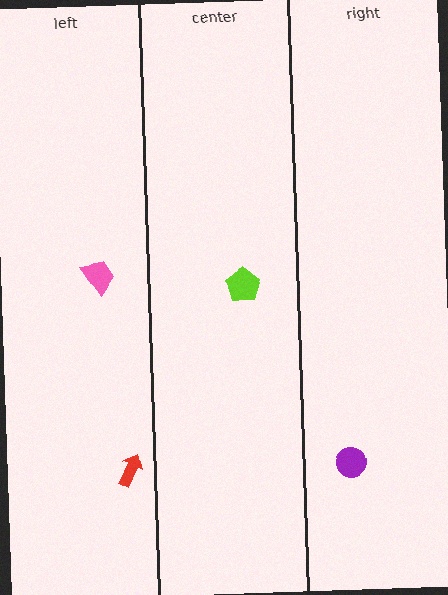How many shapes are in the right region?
1.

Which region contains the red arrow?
The left region.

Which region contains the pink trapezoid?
The left region.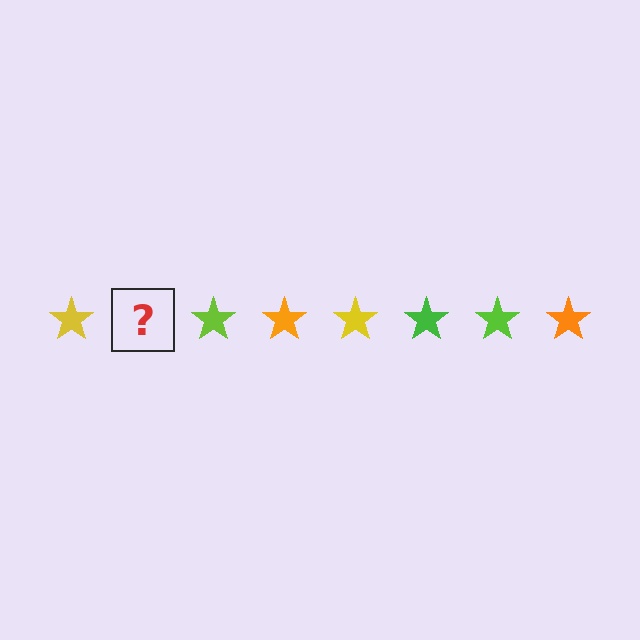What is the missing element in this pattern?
The missing element is a green star.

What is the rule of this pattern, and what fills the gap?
The rule is that the pattern cycles through yellow, green, lime, orange stars. The gap should be filled with a green star.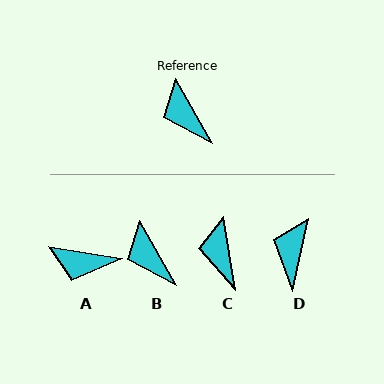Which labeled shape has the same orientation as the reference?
B.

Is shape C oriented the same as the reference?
No, it is off by about 20 degrees.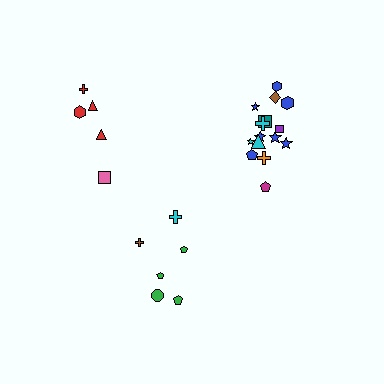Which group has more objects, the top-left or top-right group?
The top-right group.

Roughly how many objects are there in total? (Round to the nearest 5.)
Roughly 25 objects in total.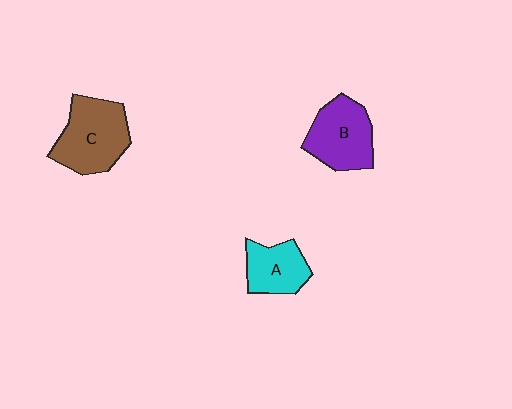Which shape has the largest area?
Shape C (brown).